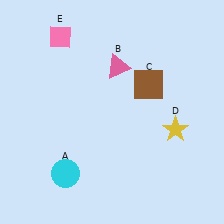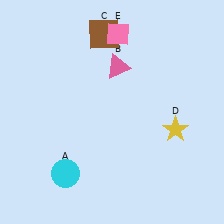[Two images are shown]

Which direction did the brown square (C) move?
The brown square (C) moved up.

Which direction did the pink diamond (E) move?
The pink diamond (E) moved right.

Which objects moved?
The objects that moved are: the brown square (C), the pink diamond (E).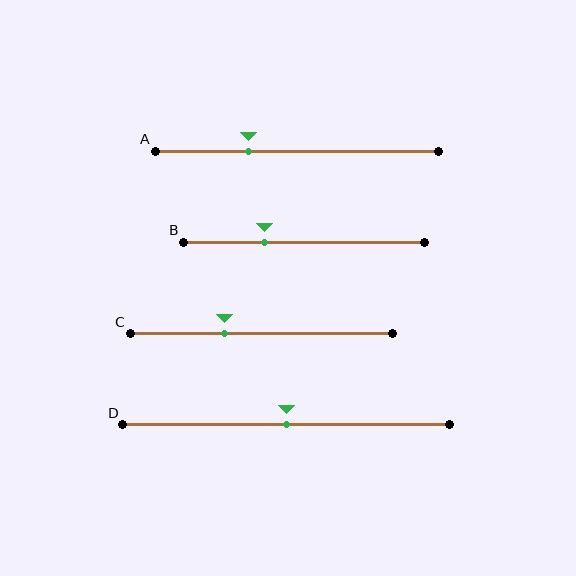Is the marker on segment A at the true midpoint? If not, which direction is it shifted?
No, the marker on segment A is shifted to the left by about 17% of the segment length.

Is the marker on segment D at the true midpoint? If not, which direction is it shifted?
Yes, the marker on segment D is at the true midpoint.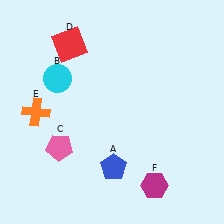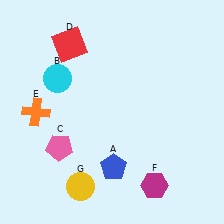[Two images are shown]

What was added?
A yellow circle (G) was added in Image 2.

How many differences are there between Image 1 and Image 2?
There is 1 difference between the two images.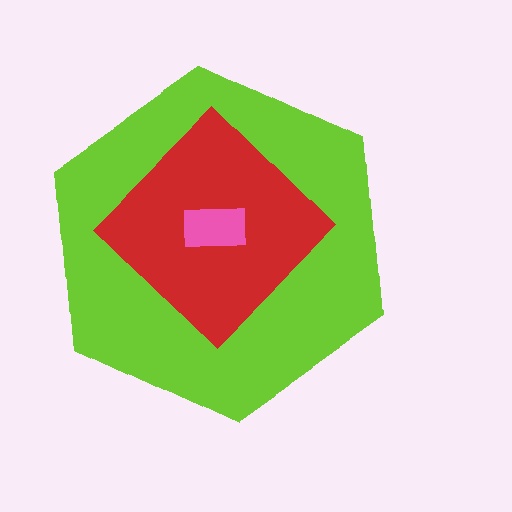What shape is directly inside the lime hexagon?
The red diamond.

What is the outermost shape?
The lime hexagon.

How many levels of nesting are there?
3.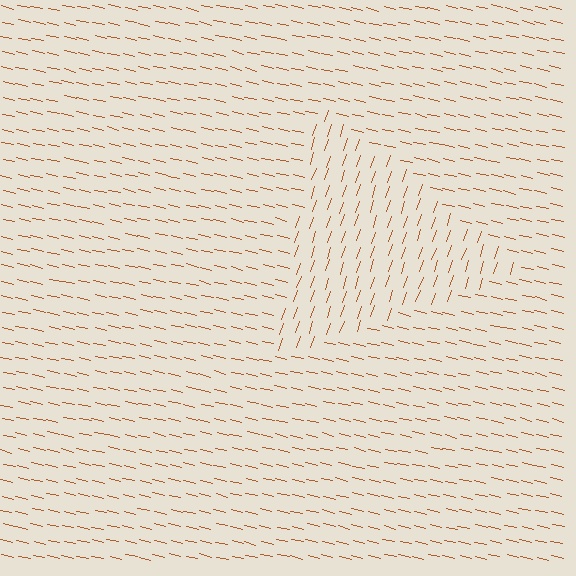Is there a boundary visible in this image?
Yes, there is a texture boundary formed by a change in line orientation.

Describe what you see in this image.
The image is filled with small brown line segments. A triangle region in the image has lines oriented differently from the surrounding lines, creating a visible texture boundary.